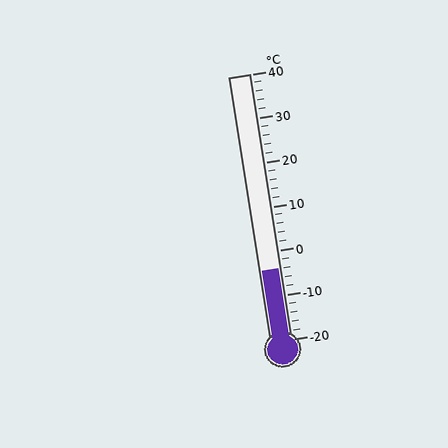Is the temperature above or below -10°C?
The temperature is above -10°C.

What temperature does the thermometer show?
The thermometer shows approximately -4°C.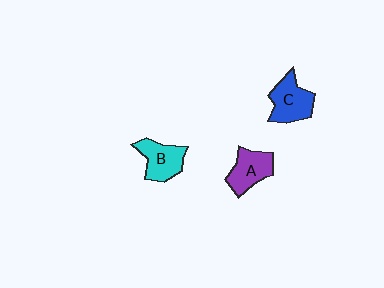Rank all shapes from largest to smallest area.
From largest to smallest: C (blue), B (cyan), A (purple).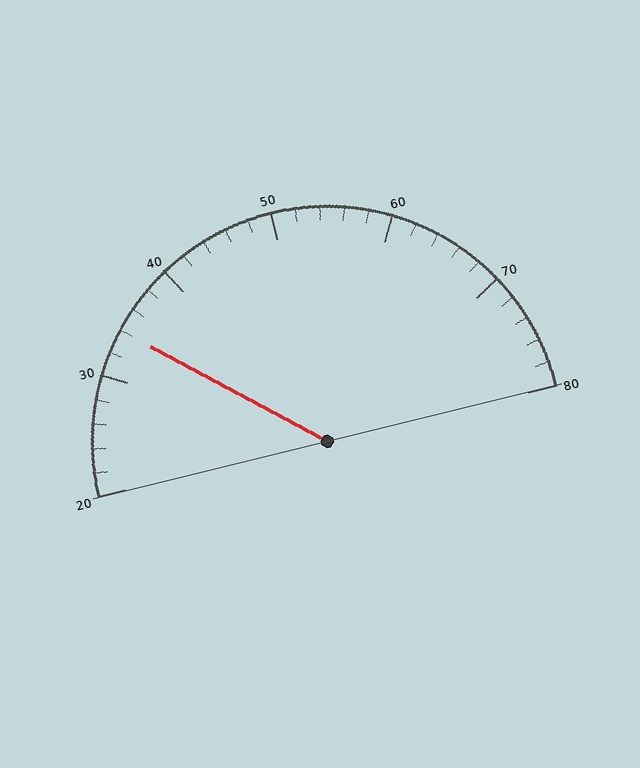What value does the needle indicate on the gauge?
The needle indicates approximately 34.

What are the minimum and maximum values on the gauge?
The gauge ranges from 20 to 80.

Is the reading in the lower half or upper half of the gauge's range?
The reading is in the lower half of the range (20 to 80).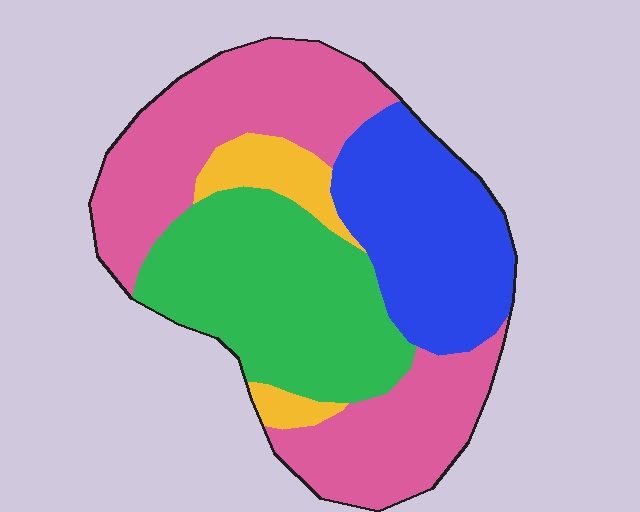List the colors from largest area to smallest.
From largest to smallest: pink, green, blue, yellow.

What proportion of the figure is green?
Green takes up between a quarter and a half of the figure.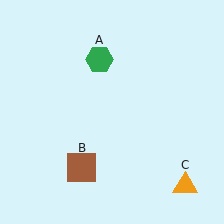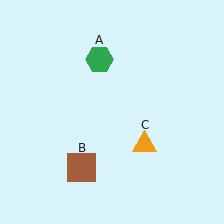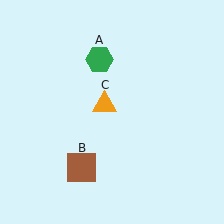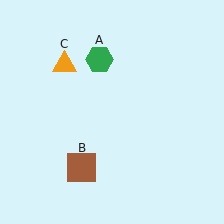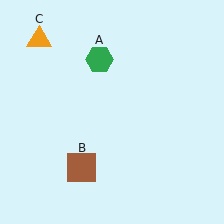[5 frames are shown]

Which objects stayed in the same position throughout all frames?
Green hexagon (object A) and brown square (object B) remained stationary.